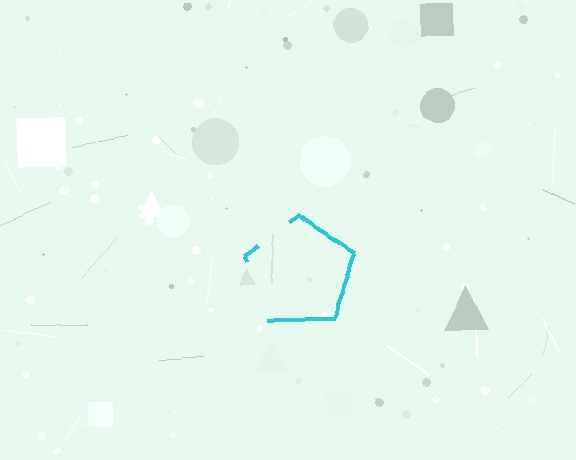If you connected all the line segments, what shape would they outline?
They would outline a pentagon.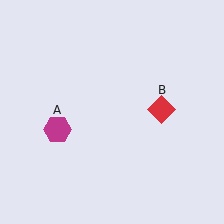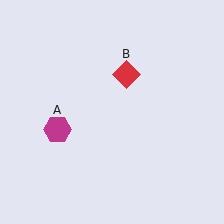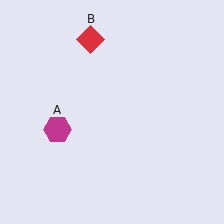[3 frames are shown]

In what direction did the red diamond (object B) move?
The red diamond (object B) moved up and to the left.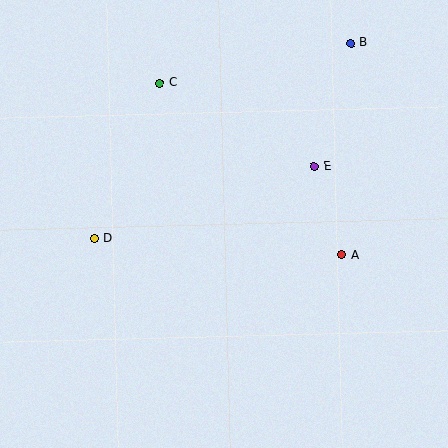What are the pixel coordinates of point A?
Point A is at (341, 255).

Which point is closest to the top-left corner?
Point C is closest to the top-left corner.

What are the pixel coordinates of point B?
Point B is at (351, 43).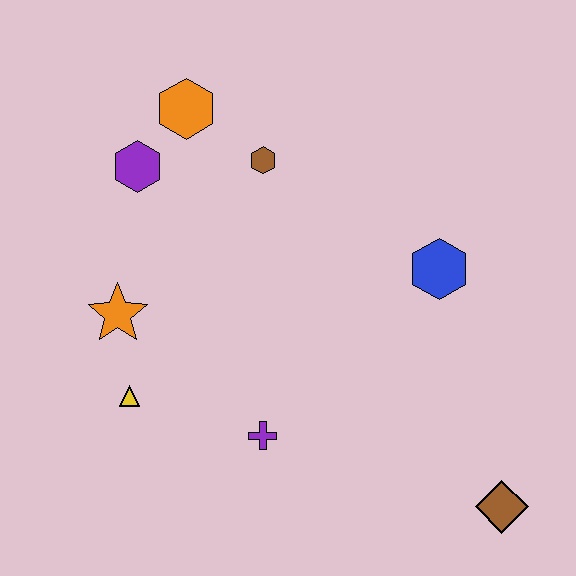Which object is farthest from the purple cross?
The orange hexagon is farthest from the purple cross.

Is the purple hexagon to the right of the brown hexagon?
No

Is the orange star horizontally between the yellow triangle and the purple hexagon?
No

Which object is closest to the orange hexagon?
The purple hexagon is closest to the orange hexagon.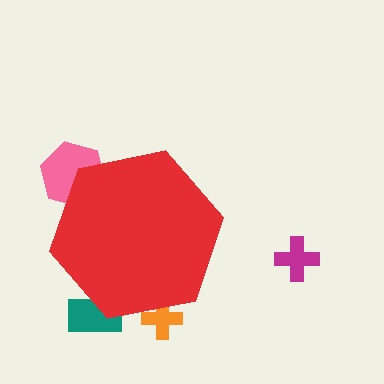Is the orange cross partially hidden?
Yes, the orange cross is partially hidden behind the red hexagon.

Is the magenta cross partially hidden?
No, the magenta cross is fully visible.